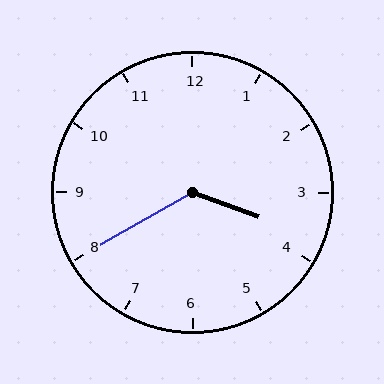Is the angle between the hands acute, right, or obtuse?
It is obtuse.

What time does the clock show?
3:40.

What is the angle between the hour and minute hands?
Approximately 130 degrees.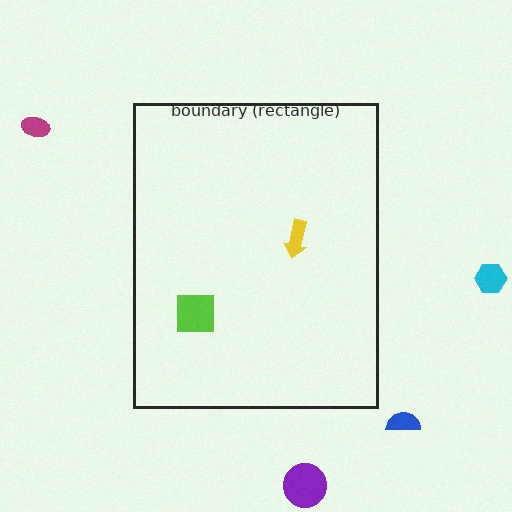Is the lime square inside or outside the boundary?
Inside.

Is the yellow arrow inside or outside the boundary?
Inside.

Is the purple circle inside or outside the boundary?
Outside.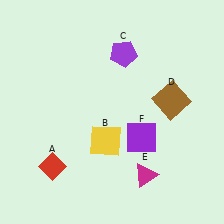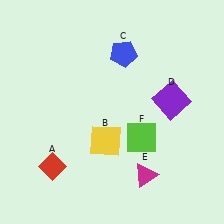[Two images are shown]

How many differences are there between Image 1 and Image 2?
There are 3 differences between the two images.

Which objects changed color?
C changed from purple to blue. D changed from brown to purple. F changed from purple to lime.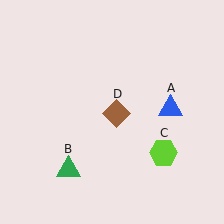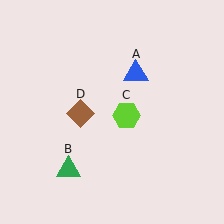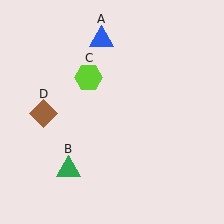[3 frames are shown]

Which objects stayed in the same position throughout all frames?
Green triangle (object B) remained stationary.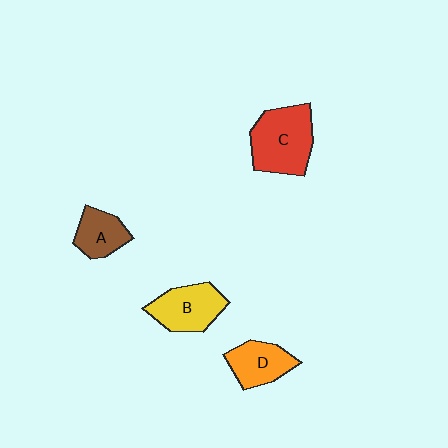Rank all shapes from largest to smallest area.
From largest to smallest: C (red), B (yellow), D (orange), A (brown).